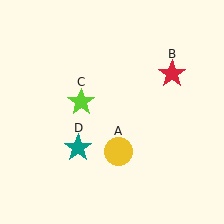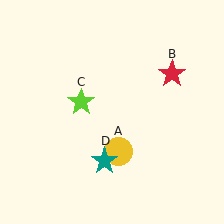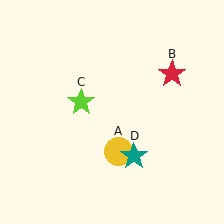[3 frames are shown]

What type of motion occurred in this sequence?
The teal star (object D) rotated counterclockwise around the center of the scene.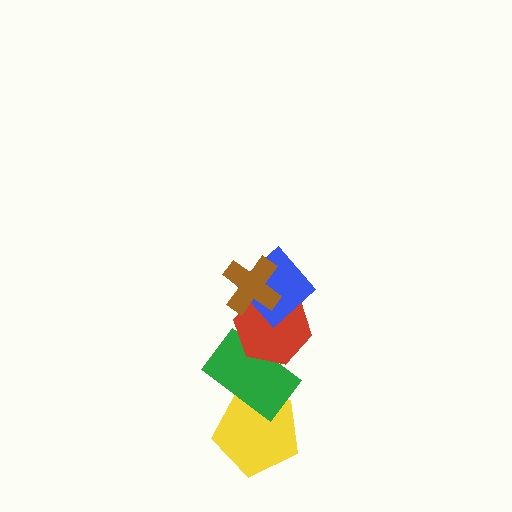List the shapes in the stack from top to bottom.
From top to bottom: the brown cross, the blue diamond, the red hexagon, the green rectangle, the yellow pentagon.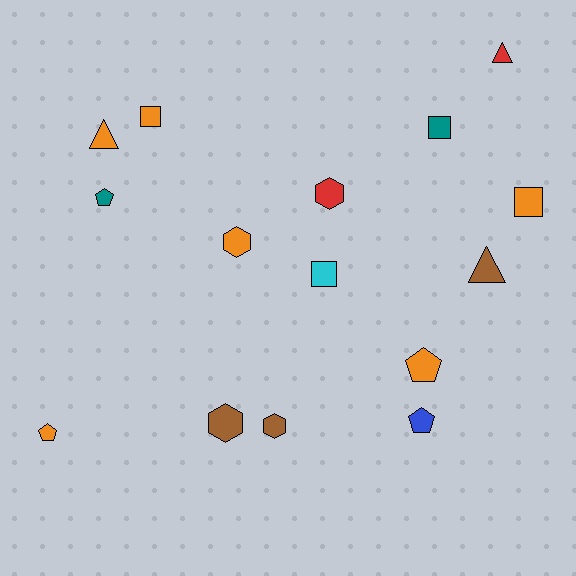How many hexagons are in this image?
There are 4 hexagons.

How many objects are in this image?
There are 15 objects.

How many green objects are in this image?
There are no green objects.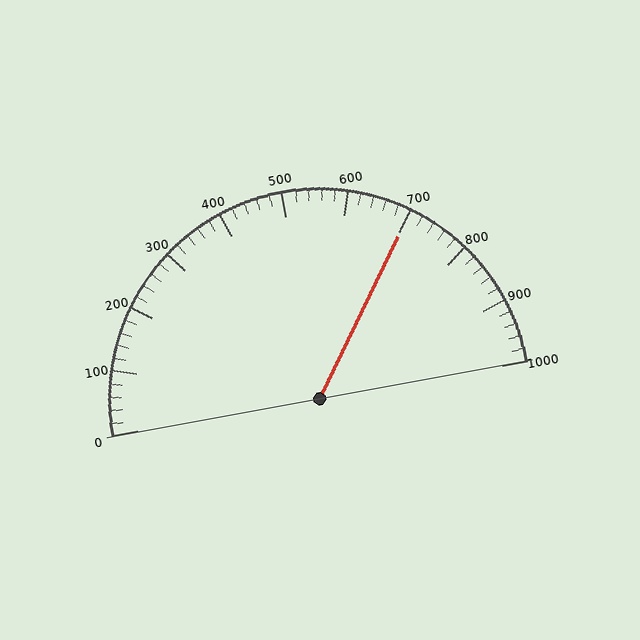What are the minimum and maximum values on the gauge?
The gauge ranges from 0 to 1000.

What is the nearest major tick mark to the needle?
The nearest major tick mark is 700.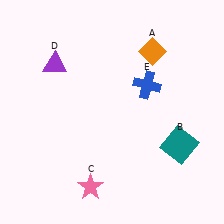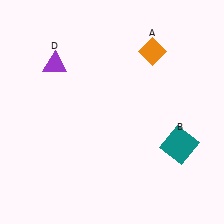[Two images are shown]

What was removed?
The blue cross (E), the pink star (C) were removed in Image 2.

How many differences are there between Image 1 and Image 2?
There are 2 differences between the two images.